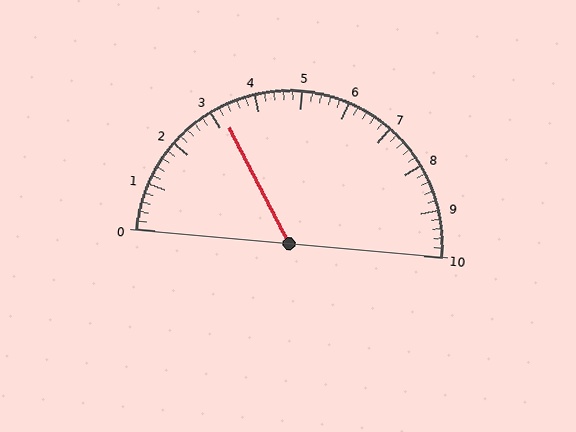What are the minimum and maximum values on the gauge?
The gauge ranges from 0 to 10.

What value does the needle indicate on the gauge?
The needle indicates approximately 3.2.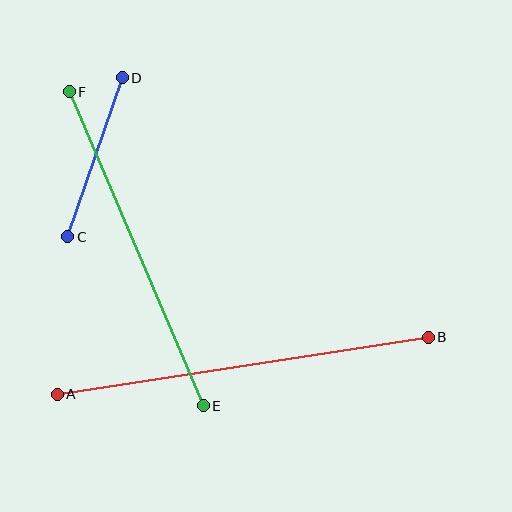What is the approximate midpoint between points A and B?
The midpoint is at approximately (243, 366) pixels.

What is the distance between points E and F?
The distance is approximately 341 pixels.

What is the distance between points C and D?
The distance is approximately 168 pixels.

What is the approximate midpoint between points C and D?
The midpoint is at approximately (95, 157) pixels.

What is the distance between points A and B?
The distance is approximately 376 pixels.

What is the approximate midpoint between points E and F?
The midpoint is at approximately (136, 249) pixels.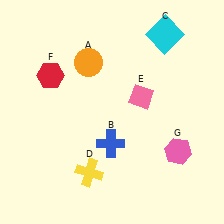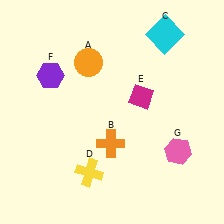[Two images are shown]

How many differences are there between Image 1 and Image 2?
There are 3 differences between the two images.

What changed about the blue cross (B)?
In Image 1, B is blue. In Image 2, it changed to orange.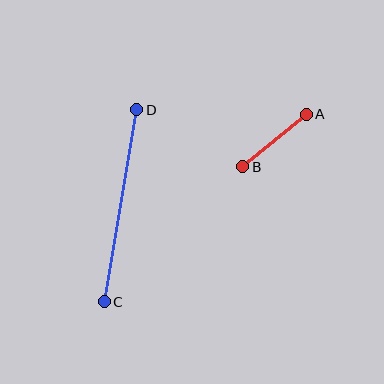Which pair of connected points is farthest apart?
Points C and D are farthest apart.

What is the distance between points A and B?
The distance is approximately 82 pixels.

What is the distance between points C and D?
The distance is approximately 195 pixels.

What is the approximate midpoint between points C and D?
The midpoint is at approximately (121, 206) pixels.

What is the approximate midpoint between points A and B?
The midpoint is at approximately (274, 141) pixels.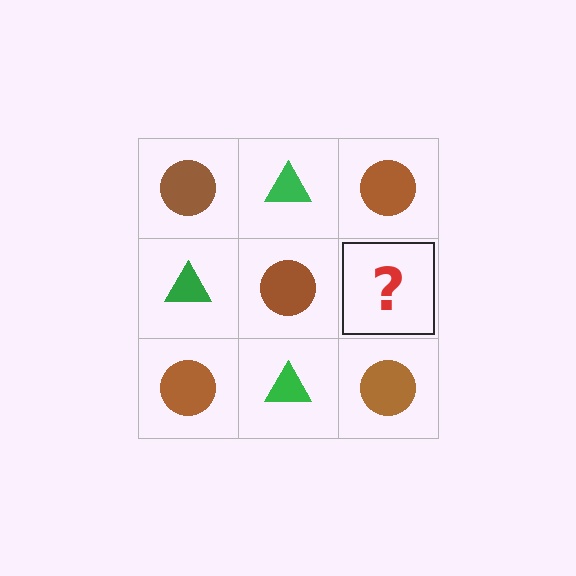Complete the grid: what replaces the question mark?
The question mark should be replaced with a green triangle.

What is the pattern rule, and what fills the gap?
The rule is that it alternates brown circle and green triangle in a checkerboard pattern. The gap should be filled with a green triangle.